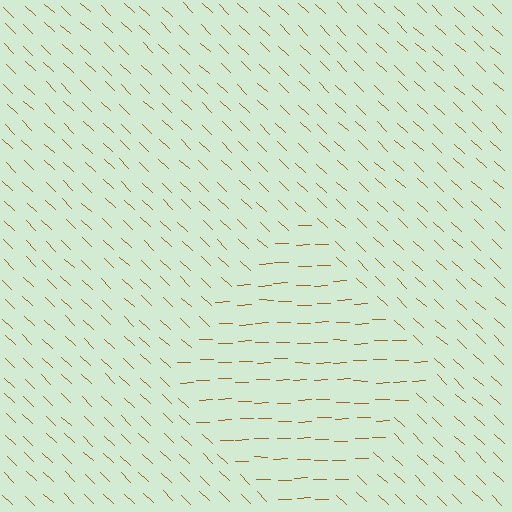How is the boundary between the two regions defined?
The boundary is defined purely by a change in line orientation (approximately 45 degrees difference). All lines are the same color and thickness.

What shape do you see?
I see a diamond.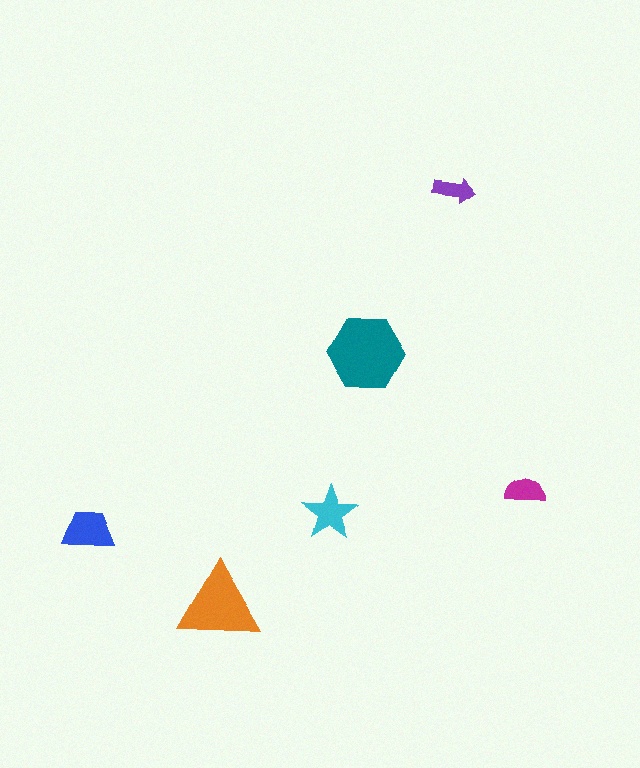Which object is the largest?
The teal hexagon.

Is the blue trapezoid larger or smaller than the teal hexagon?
Smaller.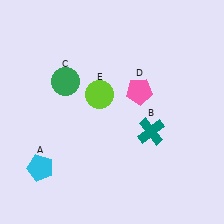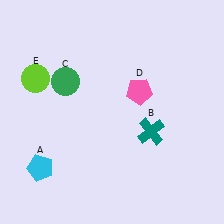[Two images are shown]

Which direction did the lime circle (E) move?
The lime circle (E) moved left.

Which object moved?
The lime circle (E) moved left.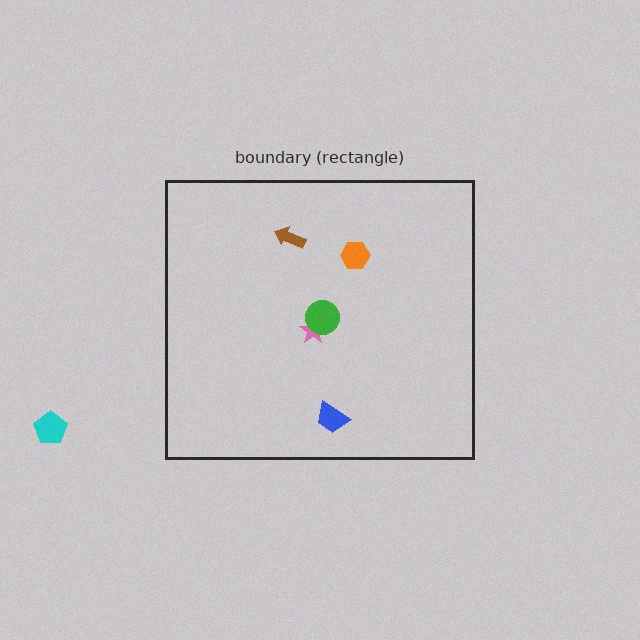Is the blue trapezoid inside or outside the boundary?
Inside.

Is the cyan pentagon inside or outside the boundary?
Outside.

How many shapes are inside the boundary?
5 inside, 1 outside.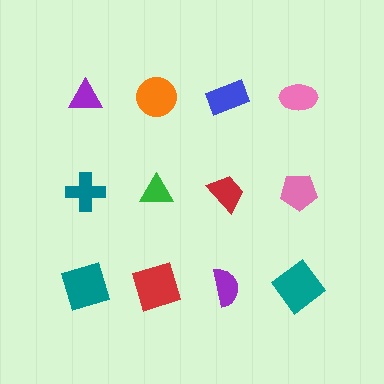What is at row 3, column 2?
A red square.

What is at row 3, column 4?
A teal diamond.